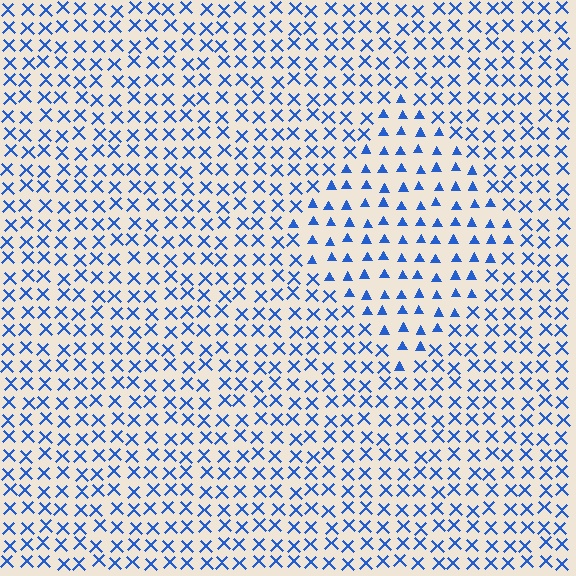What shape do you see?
I see a diamond.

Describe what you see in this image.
The image is filled with small blue elements arranged in a uniform grid. A diamond-shaped region contains triangles, while the surrounding area contains X marks. The boundary is defined purely by the change in element shape.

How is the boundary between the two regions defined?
The boundary is defined by a change in element shape: triangles inside vs. X marks outside. All elements share the same color and spacing.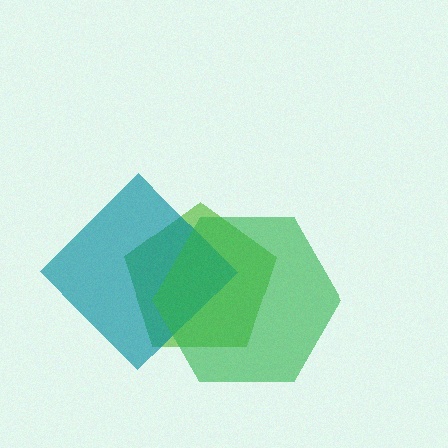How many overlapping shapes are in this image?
There are 3 overlapping shapes in the image.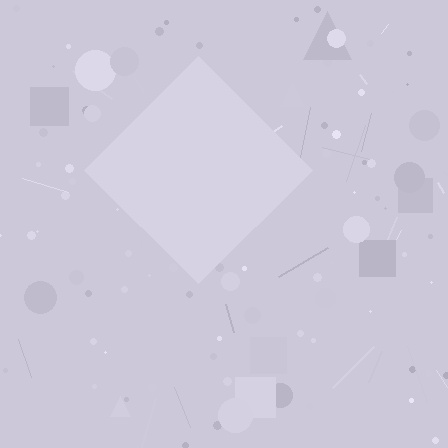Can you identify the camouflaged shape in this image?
The camouflaged shape is a diamond.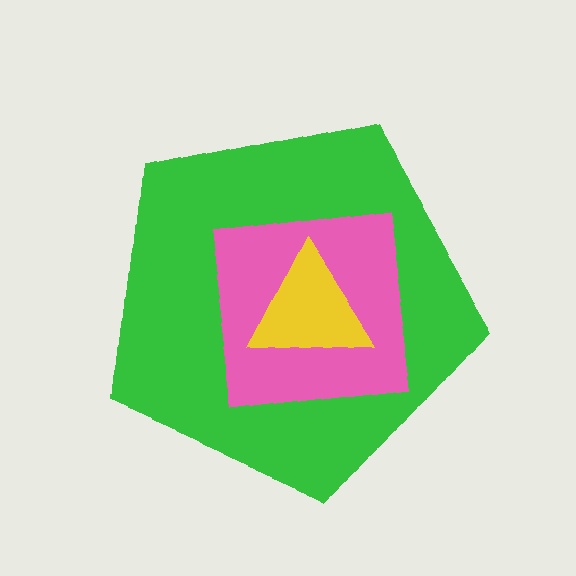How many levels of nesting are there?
3.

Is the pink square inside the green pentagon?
Yes.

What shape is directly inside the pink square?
The yellow triangle.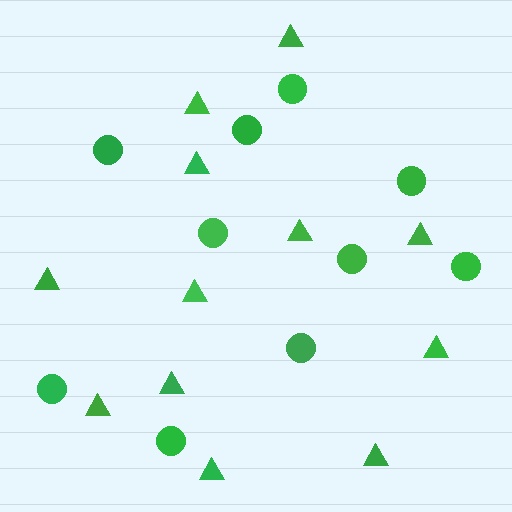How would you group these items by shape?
There are 2 groups: one group of triangles (12) and one group of circles (10).